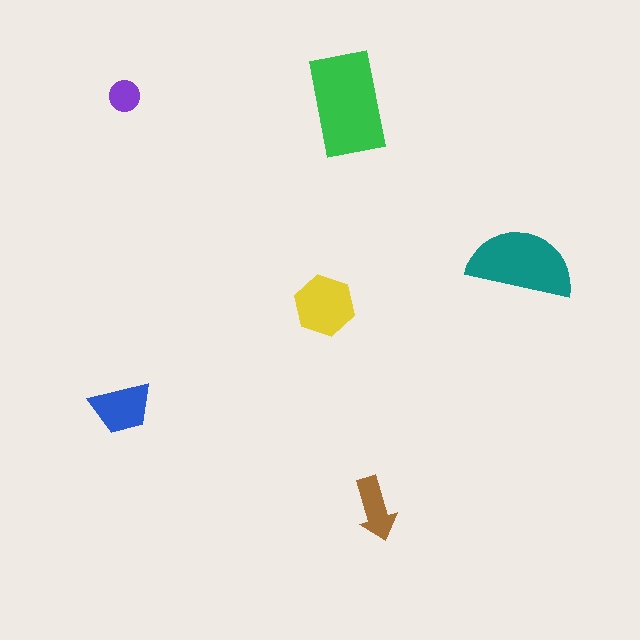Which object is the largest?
The green rectangle.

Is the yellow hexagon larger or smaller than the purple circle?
Larger.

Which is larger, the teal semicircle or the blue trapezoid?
The teal semicircle.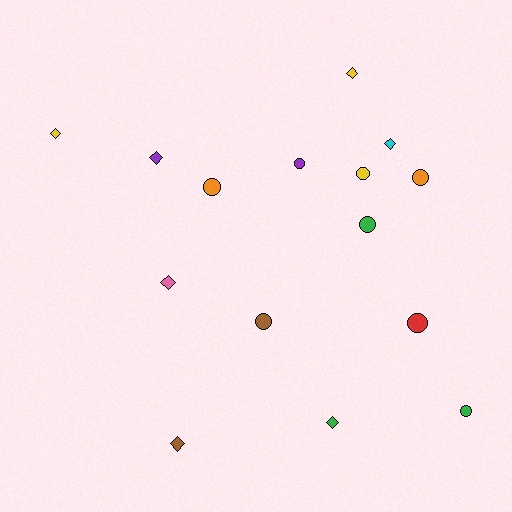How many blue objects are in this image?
There are no blue objects.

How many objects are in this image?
There are 15 objects.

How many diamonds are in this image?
There are 7 diamonds.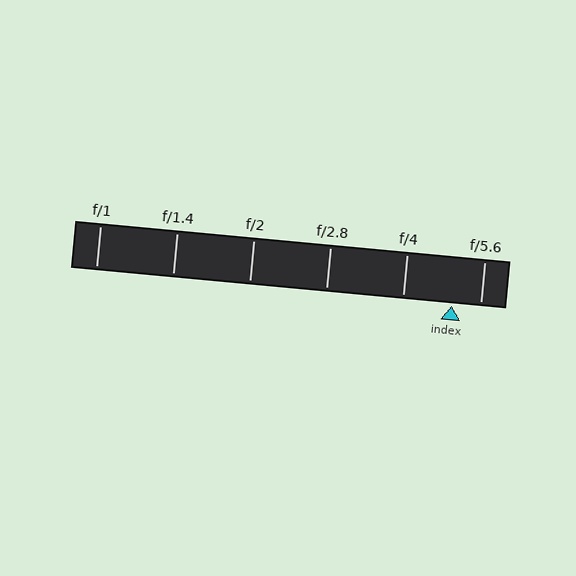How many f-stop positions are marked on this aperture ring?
There are 6 f-stop positions marked.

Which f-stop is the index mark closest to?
The index mark is closest to f/5.6.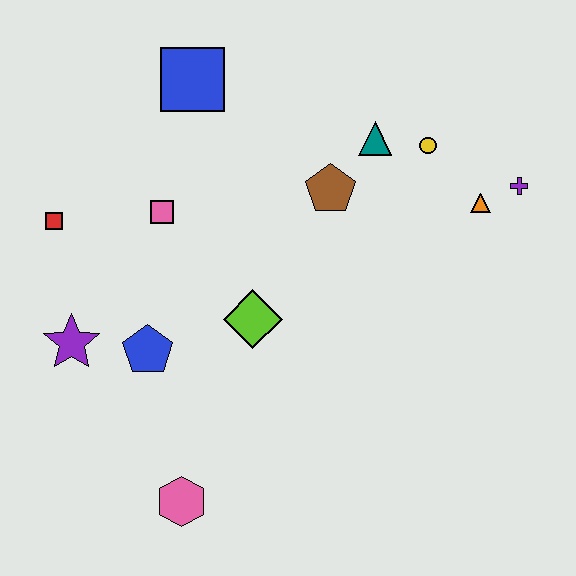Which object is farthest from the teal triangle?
The pink hexagon is farthest from the teal triangle.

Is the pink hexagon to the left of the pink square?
No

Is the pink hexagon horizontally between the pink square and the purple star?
No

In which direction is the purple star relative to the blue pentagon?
The purple star is to the left of the blue pentagon.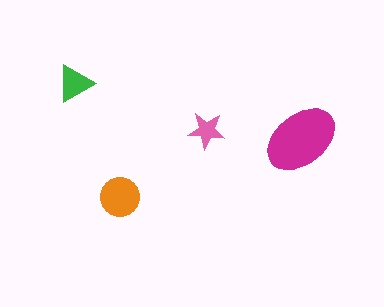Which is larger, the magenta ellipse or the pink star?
The magenta ellipse.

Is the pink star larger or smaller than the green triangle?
Smaller.